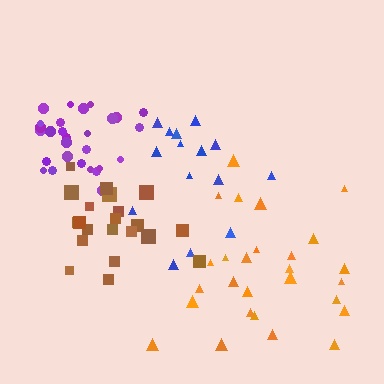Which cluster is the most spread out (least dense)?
Blue.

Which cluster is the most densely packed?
Purple.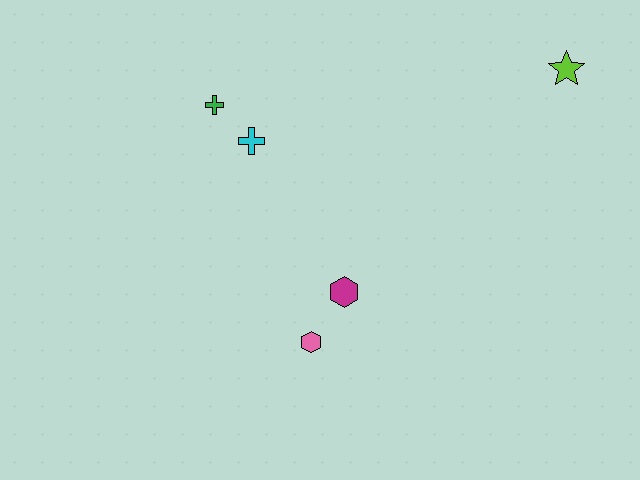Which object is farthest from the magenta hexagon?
The lime star is farthest from the magenta hexagon.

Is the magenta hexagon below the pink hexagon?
No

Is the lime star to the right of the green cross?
Yes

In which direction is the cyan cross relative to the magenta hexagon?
The cyan cross is above the magenta hexagon.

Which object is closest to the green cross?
The cyan cross is closest to the green cross.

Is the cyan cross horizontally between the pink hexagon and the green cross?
Yes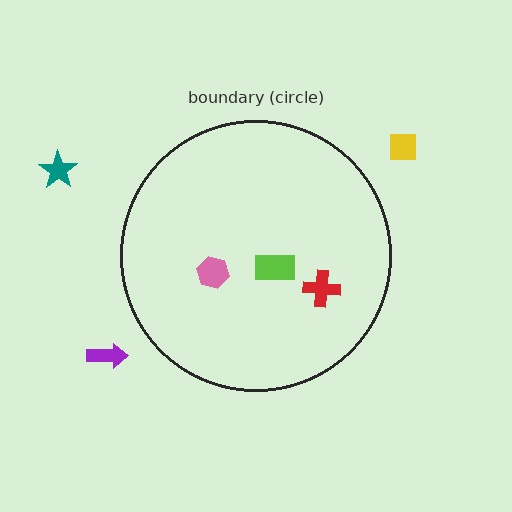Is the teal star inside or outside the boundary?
Outside.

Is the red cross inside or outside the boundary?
Inside.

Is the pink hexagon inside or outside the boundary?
Inside.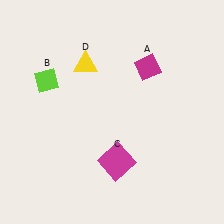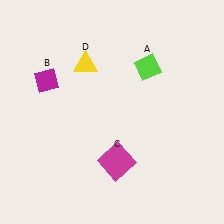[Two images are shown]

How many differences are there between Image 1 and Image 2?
There are 2 differences between the two images.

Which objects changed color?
A changed from magenta to lime. B changed from lime to magenta.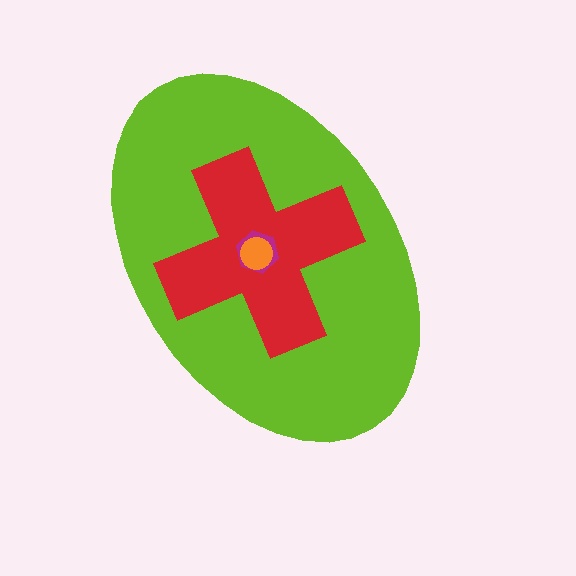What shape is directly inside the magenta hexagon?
The orange circle.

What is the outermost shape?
The lime ellipse.